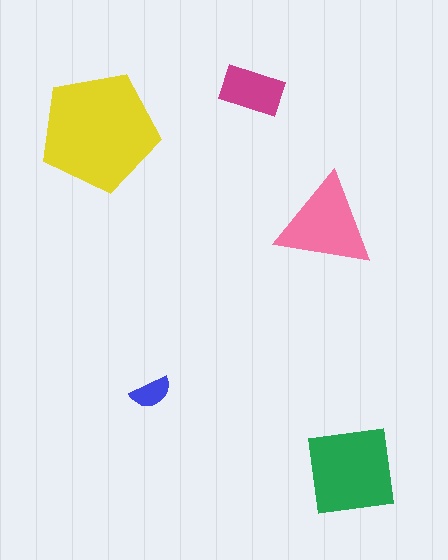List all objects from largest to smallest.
The yellow pentagon, the green square, the pink triangle, the magenta rectangle, the blue semicircle.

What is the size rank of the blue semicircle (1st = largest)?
5th.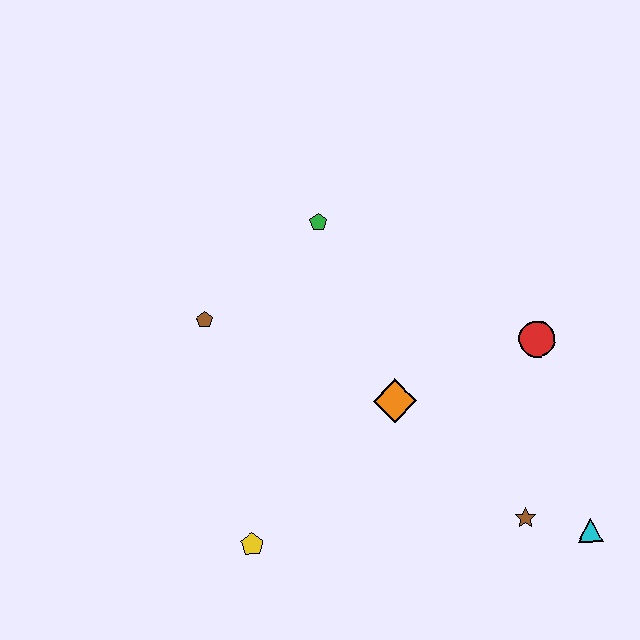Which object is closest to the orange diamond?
The red circle is closest to the orange diamond.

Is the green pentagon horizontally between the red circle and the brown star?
No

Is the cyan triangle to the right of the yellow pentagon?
Yes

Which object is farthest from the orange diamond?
The cyan triangle is farthest from the orange diamond.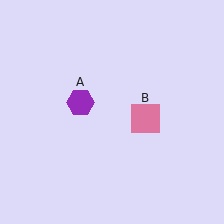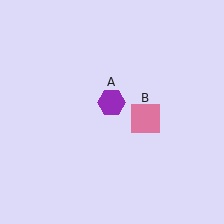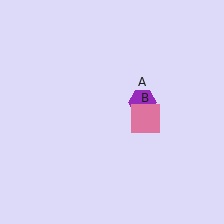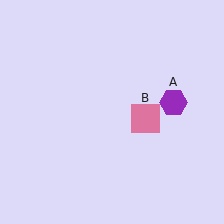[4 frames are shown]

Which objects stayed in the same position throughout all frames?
Pink square (object B) remained stationary.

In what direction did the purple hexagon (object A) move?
The purple hexagon (object A) moved right.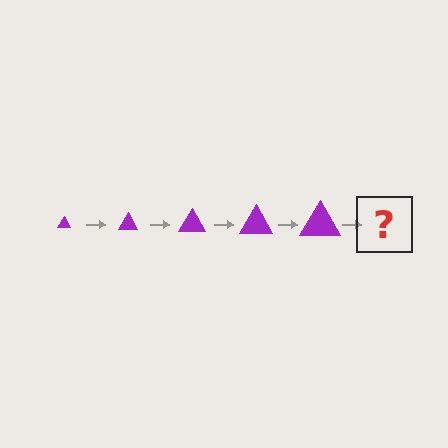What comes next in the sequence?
The next element should be a purple triangle, larger than the previous one.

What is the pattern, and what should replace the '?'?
The pattern is that the triangle gets progressively larger each step. The '?' should be a purple triangle, larger than the previous one.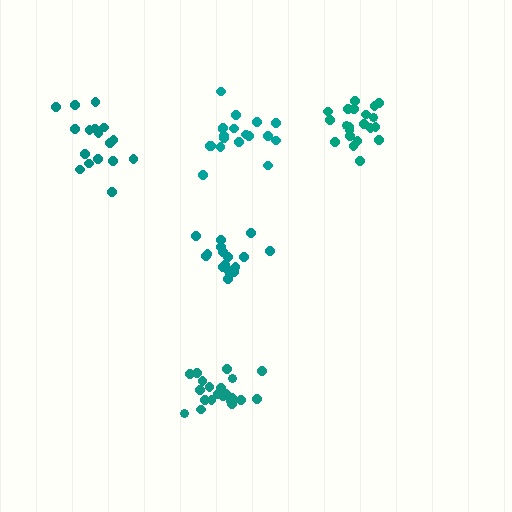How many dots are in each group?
Group 1: 17 dots, Group 2: 21 dots, Group 3: 21 dots, Group 4: 17 dots, Group 5: 19 dots (95 total).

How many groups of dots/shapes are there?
There are 5 groups.